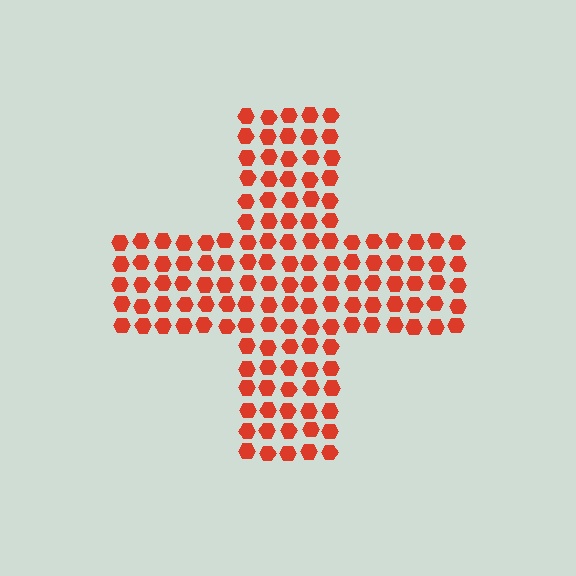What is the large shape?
The large shape is a cross.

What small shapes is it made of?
It is made of small hexagons.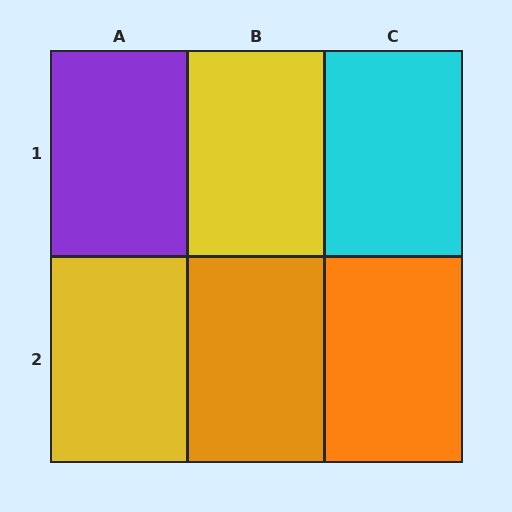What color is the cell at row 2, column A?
Yellow.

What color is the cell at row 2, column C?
Orange.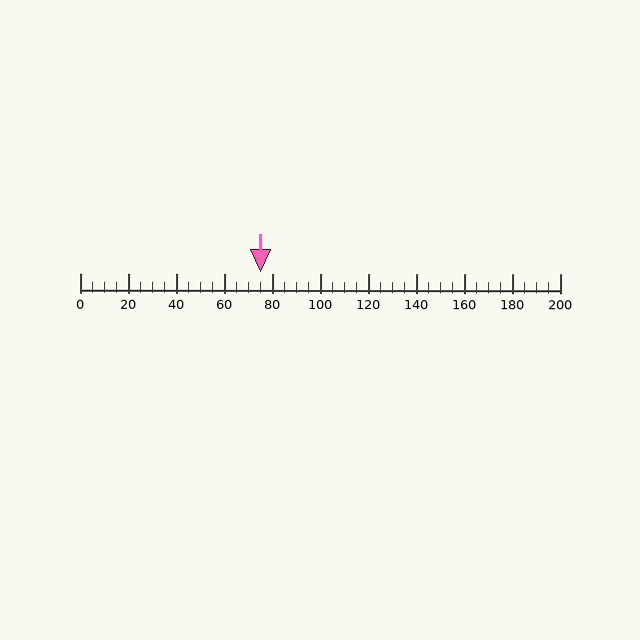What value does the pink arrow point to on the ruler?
The pink arrow points to approximately 75.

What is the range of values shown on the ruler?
The ruler shows values from 0 to 200.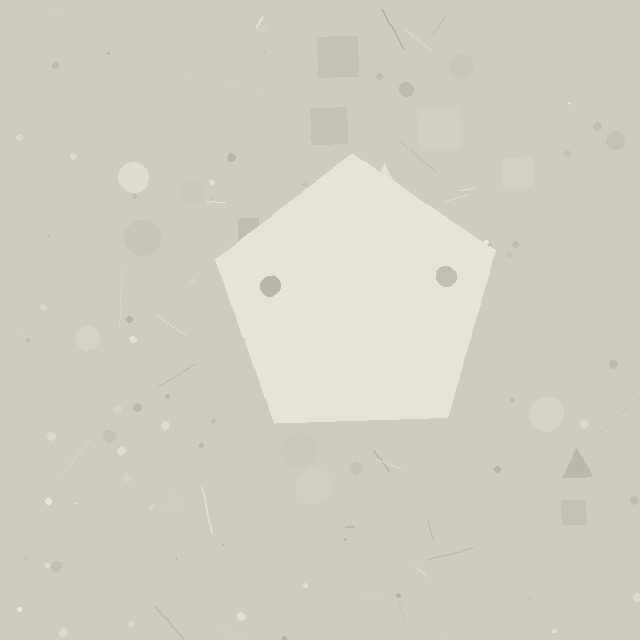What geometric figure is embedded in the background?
A pentagon is embedded in the background.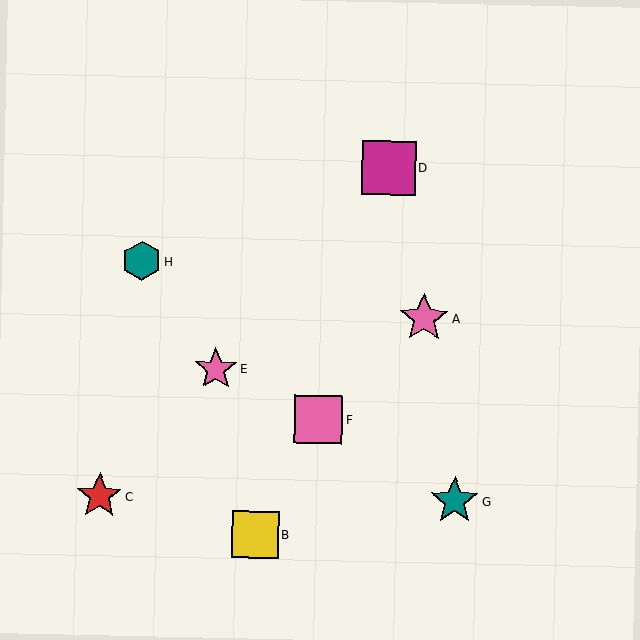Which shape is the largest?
The magenta square (labeled D) is the largest.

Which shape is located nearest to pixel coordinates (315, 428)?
The pink square (labeled F) at (319, 419) is nearest to that location.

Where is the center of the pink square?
The center of the pink square is at (319, 419).